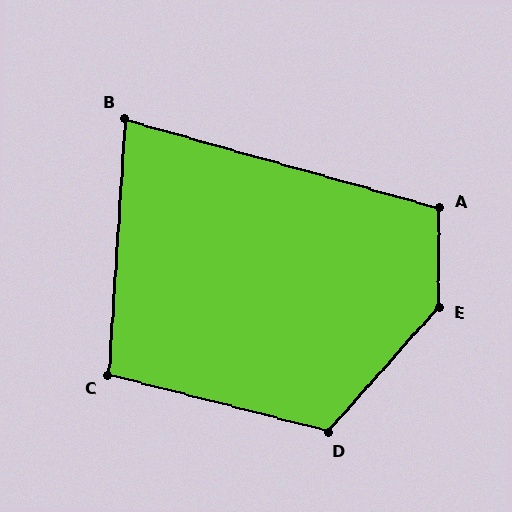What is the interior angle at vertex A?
Approximately 105 degrees (obtuse).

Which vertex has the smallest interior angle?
B, at approximately 78 degrees.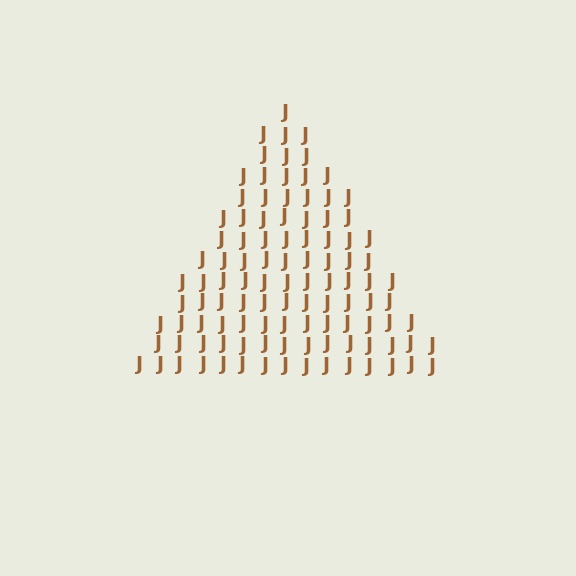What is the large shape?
The large shape is a triangle.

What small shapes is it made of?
It is made of small letter J's.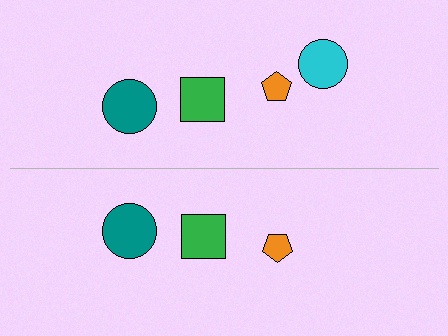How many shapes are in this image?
There are 7 shapes in this image.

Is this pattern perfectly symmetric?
No, the pattern is not perfectly symmetric. A cyan circle is missing from the bottom side.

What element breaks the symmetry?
A cyan circle is missing from the bottom side.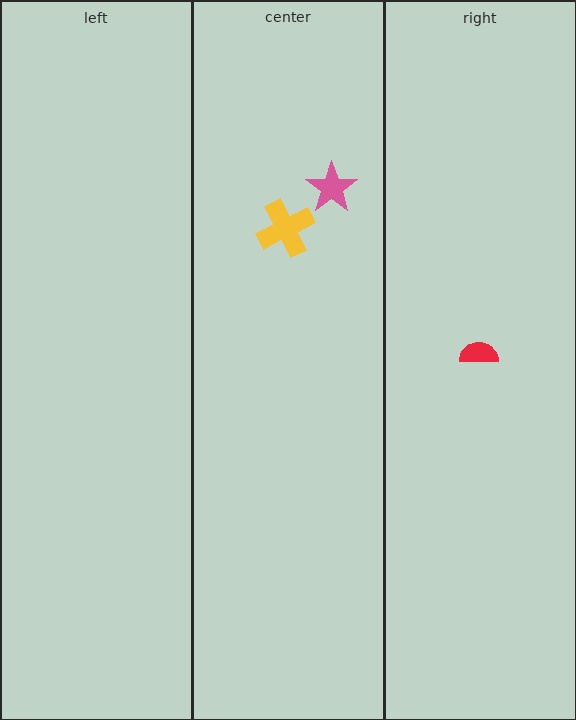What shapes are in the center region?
The pink star, the yellow cross.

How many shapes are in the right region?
1.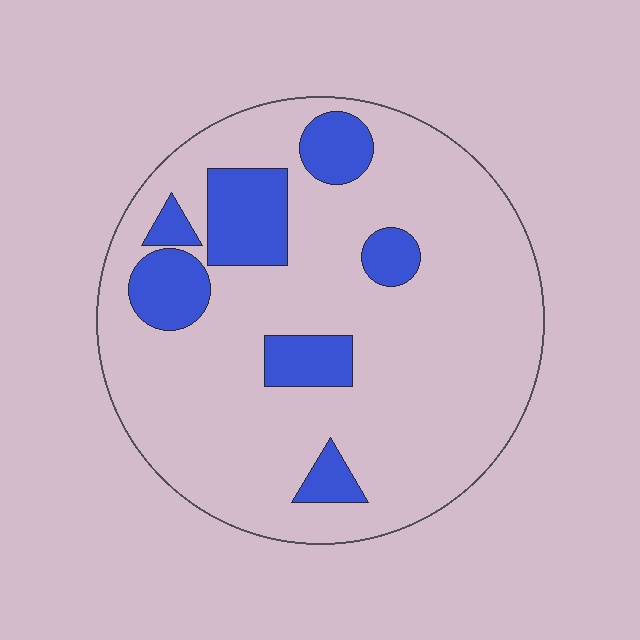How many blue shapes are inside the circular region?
7.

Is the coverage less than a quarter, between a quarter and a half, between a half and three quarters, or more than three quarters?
Less than a quarter.